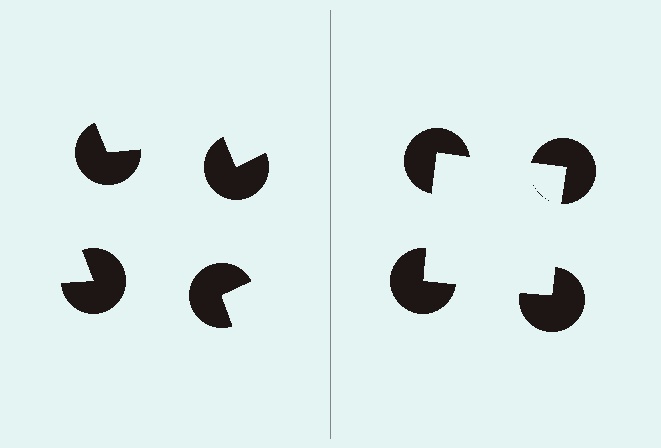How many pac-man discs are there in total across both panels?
8 — 4 on each side.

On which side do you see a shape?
An illusory square appears on the right side. On the left side the wedge cuts are rotated, so no coherent shape forms.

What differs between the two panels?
The pac-man discs are positioned identically on both sides; only the wedge orientations differ. On the right they align to a square; on the left they are misaligned.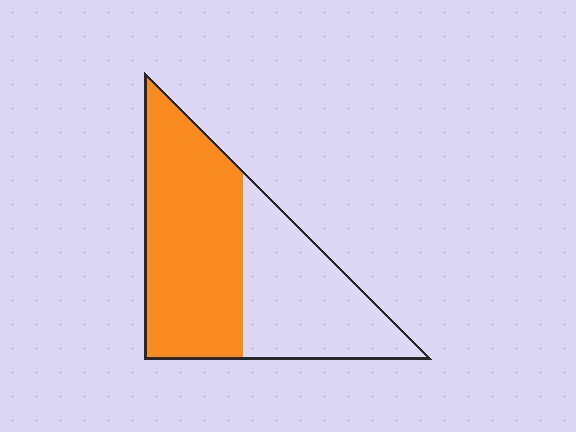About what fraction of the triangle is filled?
About three fifths (3/5).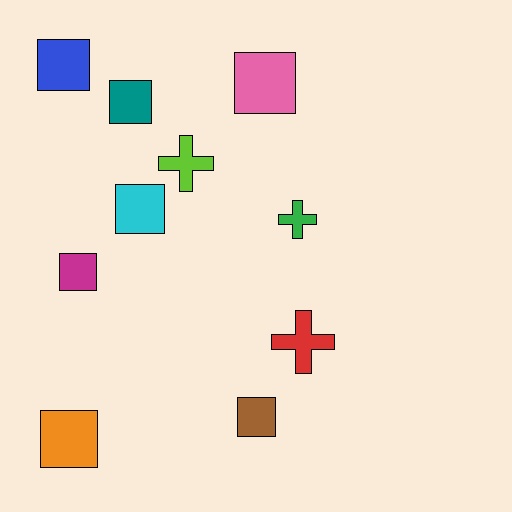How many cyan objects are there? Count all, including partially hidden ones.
There is 1 cyan object.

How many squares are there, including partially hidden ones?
There are 7 squares.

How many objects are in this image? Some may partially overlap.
There are 10 objects.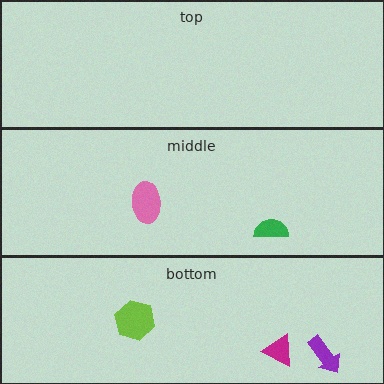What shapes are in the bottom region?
The lime hexagon, the magenta triangle, the purple arrow.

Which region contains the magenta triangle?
The bottom region.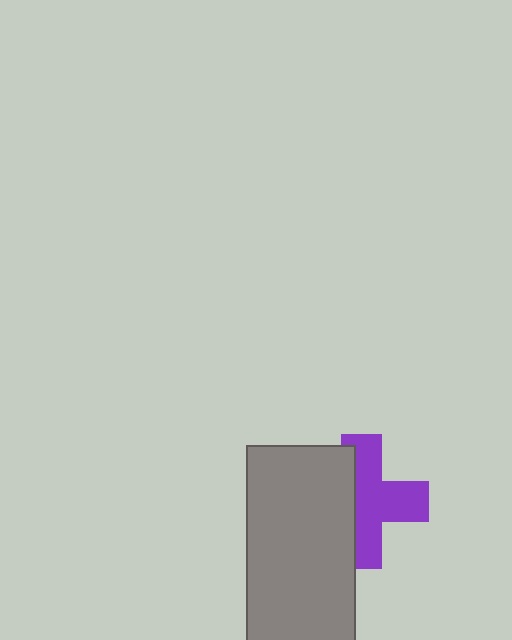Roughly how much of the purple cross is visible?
About half of it is visible (roughly 61%).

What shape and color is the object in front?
The object in front is a gray rectangle.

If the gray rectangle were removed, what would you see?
You would see the complete purple cross.